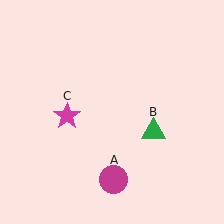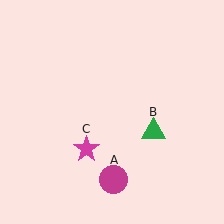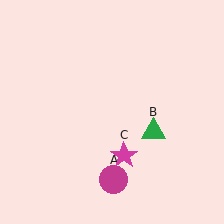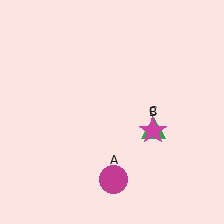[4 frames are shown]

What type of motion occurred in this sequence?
The magenta star (object C) rotated counterclockwise around the center of the scene.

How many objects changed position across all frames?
1 object changed position: magenta star (object C).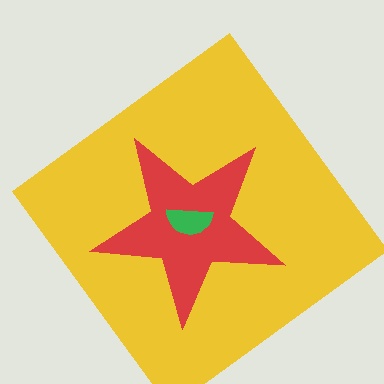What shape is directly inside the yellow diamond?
The red star.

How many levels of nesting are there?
3.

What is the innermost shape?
The green semicircle.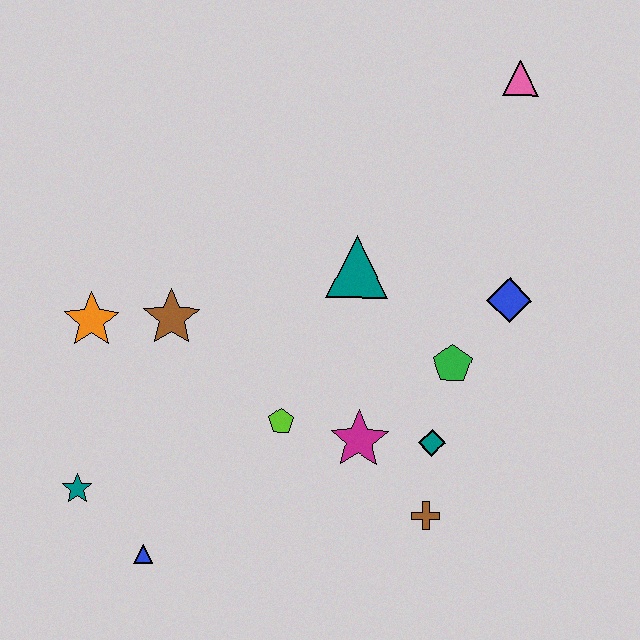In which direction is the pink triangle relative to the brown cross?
The pink triangle is above the brown cross.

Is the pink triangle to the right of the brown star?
Yes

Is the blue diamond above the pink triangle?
No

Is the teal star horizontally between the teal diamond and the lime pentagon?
No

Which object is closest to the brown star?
The orange star is closest to the brown star.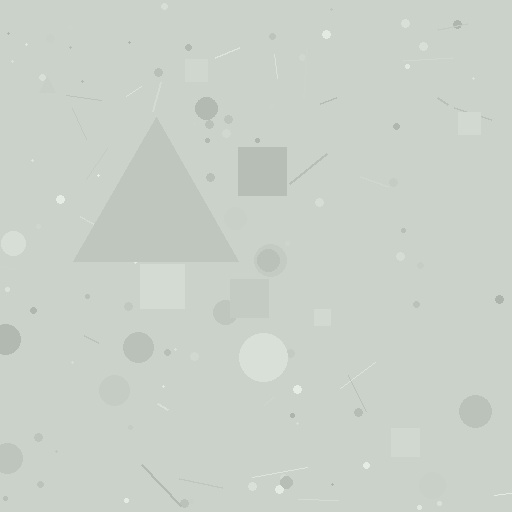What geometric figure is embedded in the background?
A triangle is embedded in the background.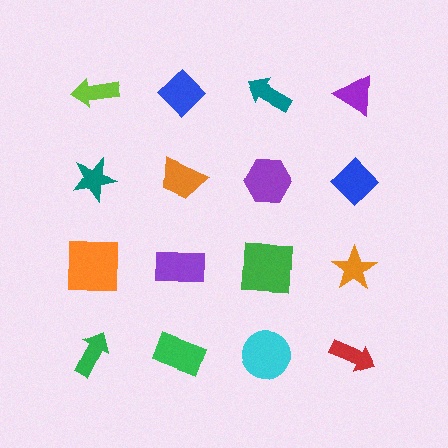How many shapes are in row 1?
4 shapes.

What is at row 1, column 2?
A blue diamond.